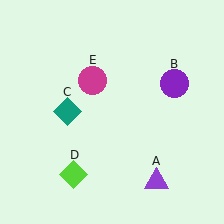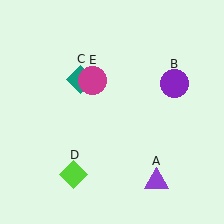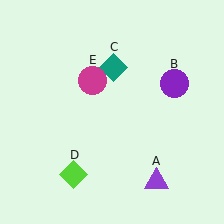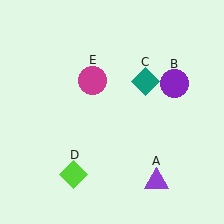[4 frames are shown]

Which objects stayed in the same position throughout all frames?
Purple triangle (object A) and purple circle (object B) and lime diamond (object D) and magenta circle (object E) remained stationary.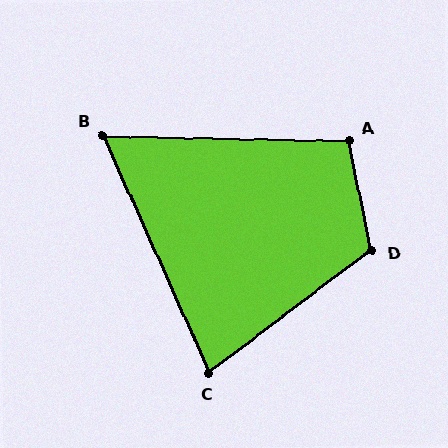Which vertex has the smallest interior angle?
B, at approximately 65 degrees.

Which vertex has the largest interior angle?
D, at approximately 115 degrees.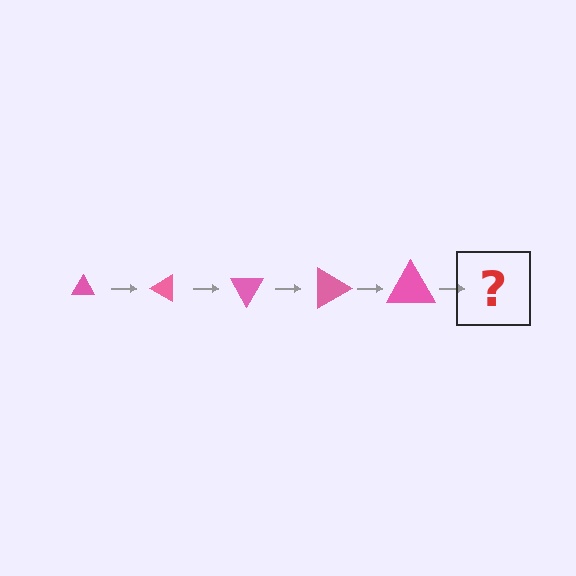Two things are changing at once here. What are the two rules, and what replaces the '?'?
The two rules are that the triangle grows larger each step and it rotates 30 degrees each step. The '?' should be a triangle, larger than the previous one and rotated 150 degrees from the start.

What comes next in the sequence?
The next element should be a triangle, larger than the previous one and rotated 150 degrees from the start.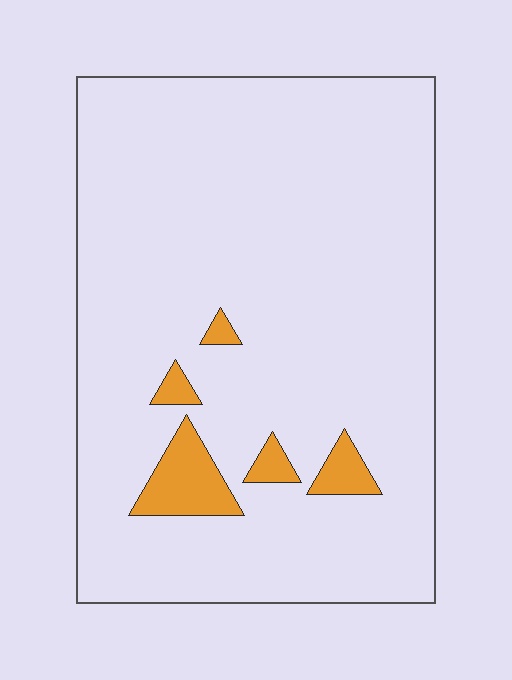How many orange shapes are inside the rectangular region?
5.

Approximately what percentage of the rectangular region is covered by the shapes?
Approximately 5%.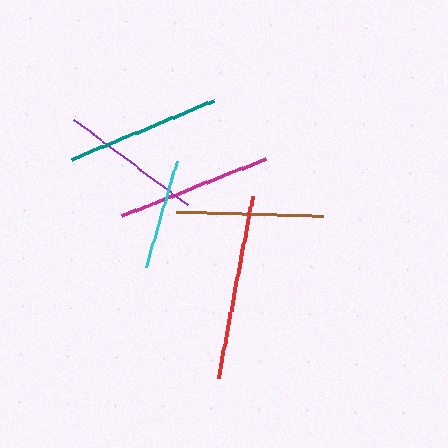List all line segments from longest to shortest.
From longest to shortest: red, magenta, teal, brown, purple, cyan.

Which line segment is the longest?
The red line is the longest at approximately 185 pixels.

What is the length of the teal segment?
The teal segment is approximately 155 pixels long.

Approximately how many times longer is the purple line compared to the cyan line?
The purple line is approximately 1.3 times the length of the cyan line.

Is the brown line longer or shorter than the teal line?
The teal line is longer than the brown line.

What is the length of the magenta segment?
The magenta segment is approximately 155 pixels long.